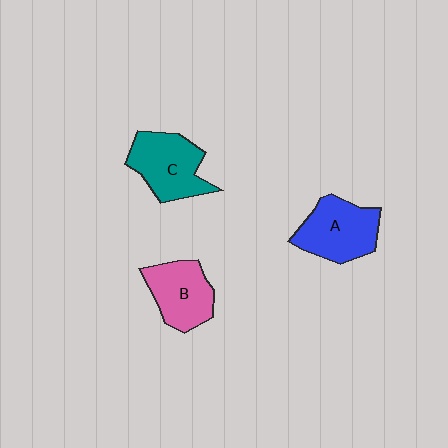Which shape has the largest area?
Shape C (teal).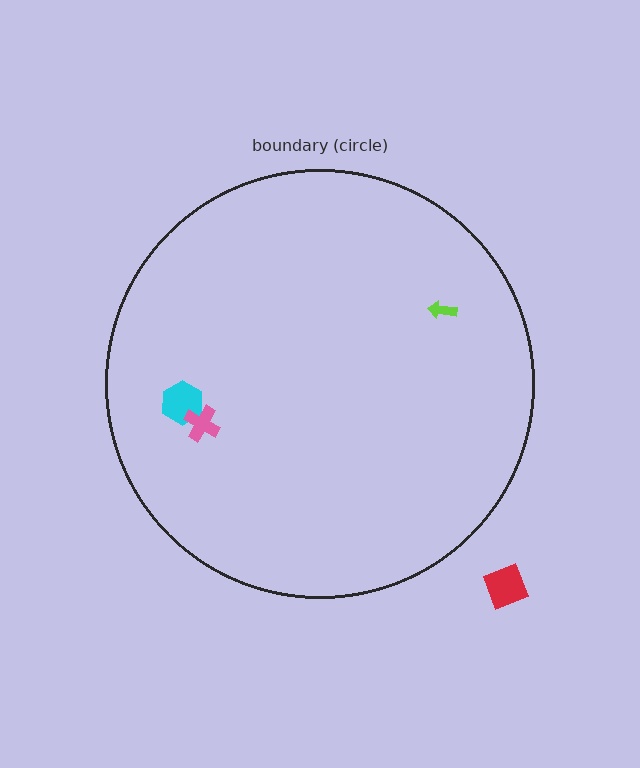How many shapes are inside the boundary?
3 inside, 1 outside.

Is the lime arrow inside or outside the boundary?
Inside.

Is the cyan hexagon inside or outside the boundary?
Inside.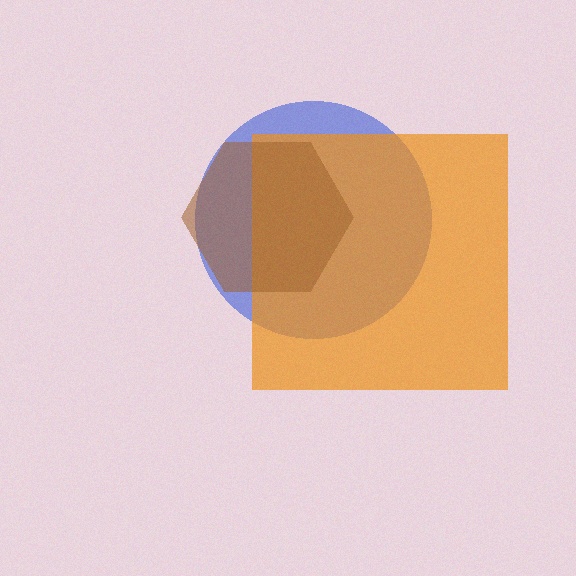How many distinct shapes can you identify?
There are 3 distinct shapes: a blue circle, an orange square, a brown hexagon.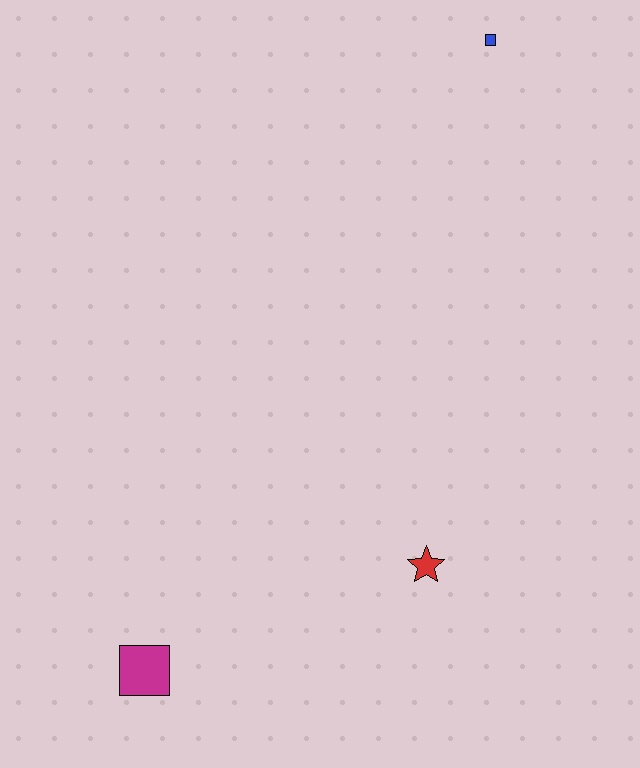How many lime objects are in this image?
There are no lime objects.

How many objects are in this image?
There are 3 objects.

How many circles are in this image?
There are no circles.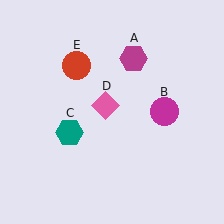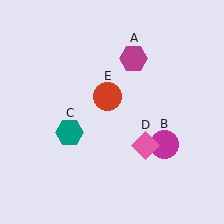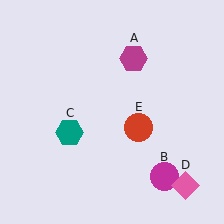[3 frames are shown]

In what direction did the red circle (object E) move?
The red circle (object E) moved down and to the right.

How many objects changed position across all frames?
3 objects changed position: magenta circle (object B), pink diamond (object D), red circle (object E).